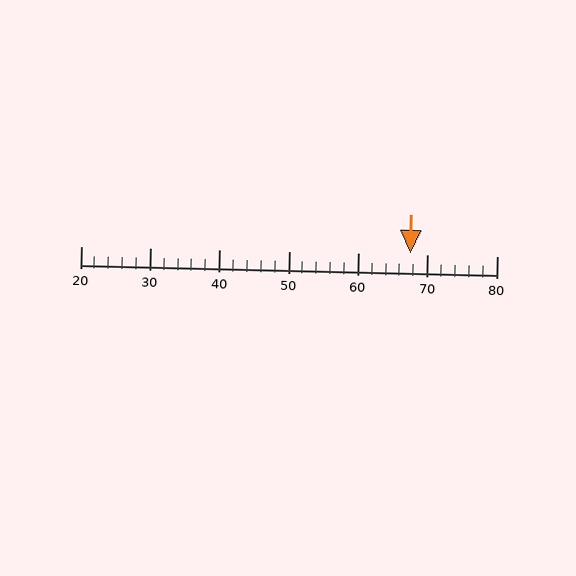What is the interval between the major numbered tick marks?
The major tick marks are spaced 10 units apart.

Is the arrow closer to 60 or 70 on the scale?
The arrow is closer to 70.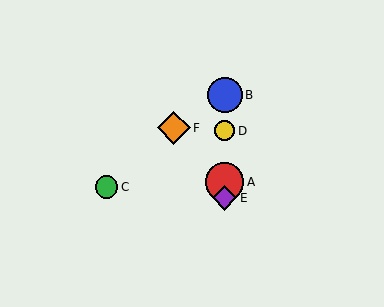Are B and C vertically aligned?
No, B is at x≈225 and C is at x≈106.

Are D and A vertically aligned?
Yes, both are at x≈225.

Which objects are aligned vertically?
Objects A, B, D, E are aligned vertically.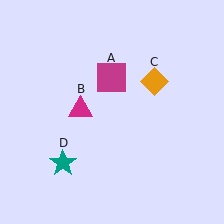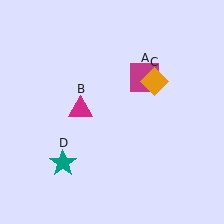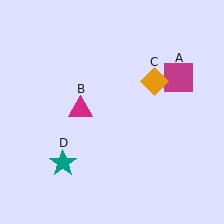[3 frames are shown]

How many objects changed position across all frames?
1 object changed position: magenta square (object A).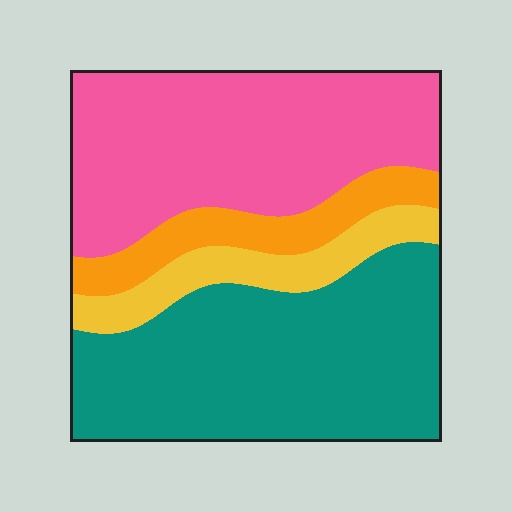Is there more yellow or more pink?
Pink.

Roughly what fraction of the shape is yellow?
Yellow takes up less than a quarter of the shape.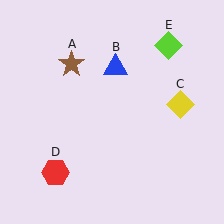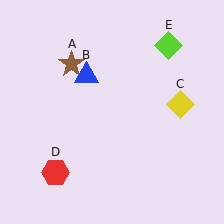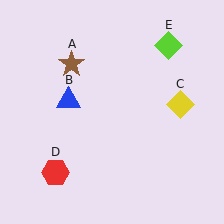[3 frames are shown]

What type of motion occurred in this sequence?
The blue triangle (object B) rotated counterclockwise around the center of the scene.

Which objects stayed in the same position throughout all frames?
Brown star (object A) and yellow diamond (object C) and red hexagon (object D) and lime diamond (object E) remained stationary.